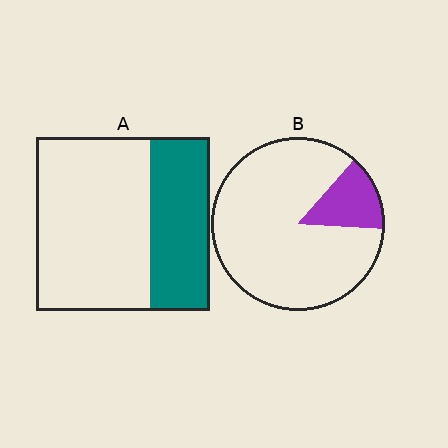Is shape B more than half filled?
No.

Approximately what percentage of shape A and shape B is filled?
A is approximately 35% and B is approximately 15%.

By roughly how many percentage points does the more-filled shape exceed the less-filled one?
By roughly 20 percentage points (A over B).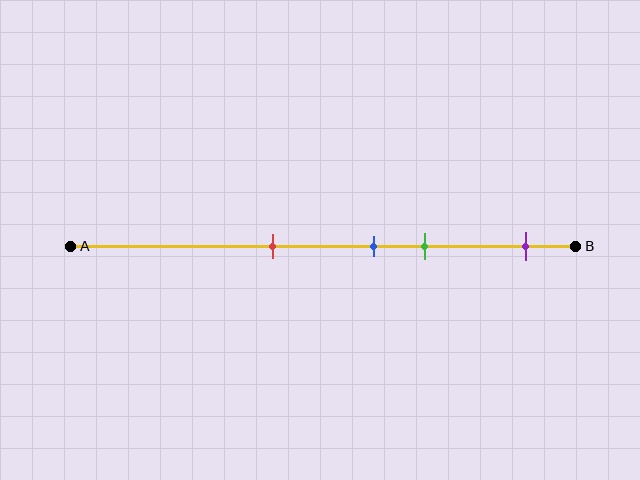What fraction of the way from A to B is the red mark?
The red mark is approximately 40% (0.4) of the way from A to B.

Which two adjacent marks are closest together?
The blue and green marks are the closest adjacent pair.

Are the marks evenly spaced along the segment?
No, the marks are not evenly spaced.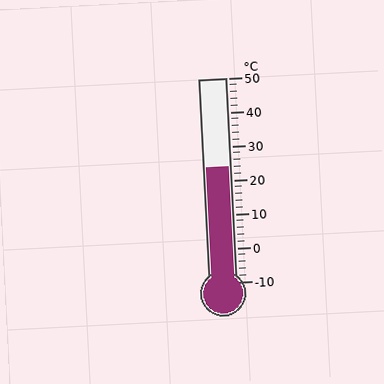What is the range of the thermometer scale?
The thermometer scale ranges from -10°C to 50°C.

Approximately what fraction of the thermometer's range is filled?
The thermometer is filled to approximately 55% of its range.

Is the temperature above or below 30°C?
The temperature is below 30°C.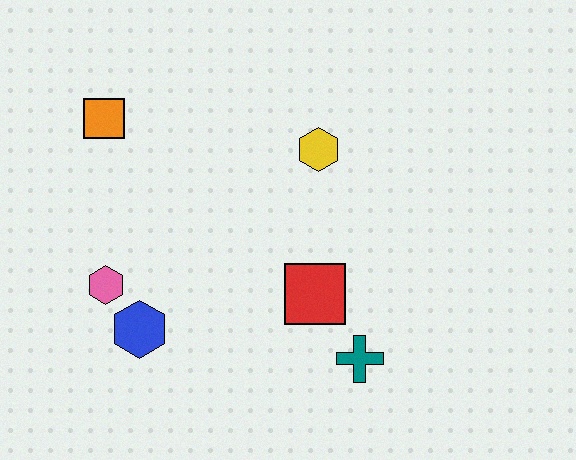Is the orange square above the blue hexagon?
Yes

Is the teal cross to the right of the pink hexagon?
Yes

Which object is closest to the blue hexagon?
The pink hexagon is closest to the blue hexagon.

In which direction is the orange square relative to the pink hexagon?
The orange square is above the pink hexagon.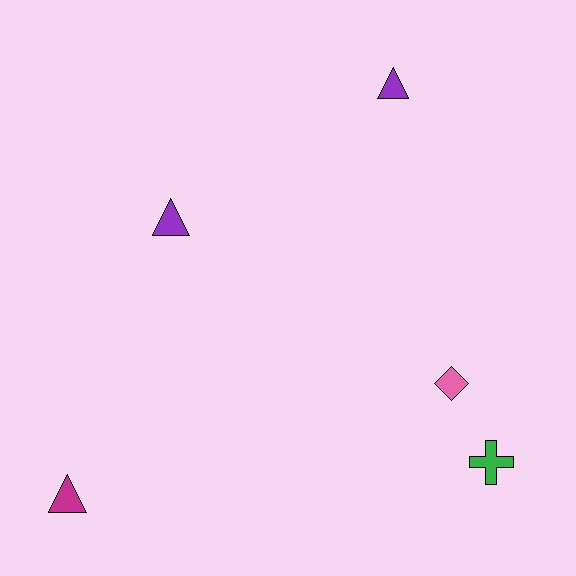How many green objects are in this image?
There is 1 green object.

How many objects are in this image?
There are 5 objects.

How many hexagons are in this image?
There are no hexagons.